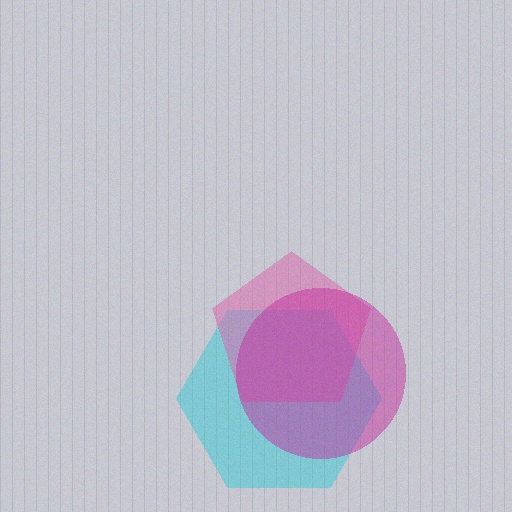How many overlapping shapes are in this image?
There are 3 overlapping shapes in the image.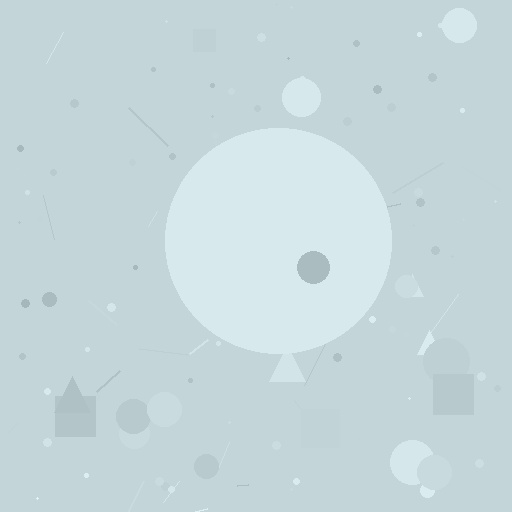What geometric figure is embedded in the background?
A circle is embedded in the background.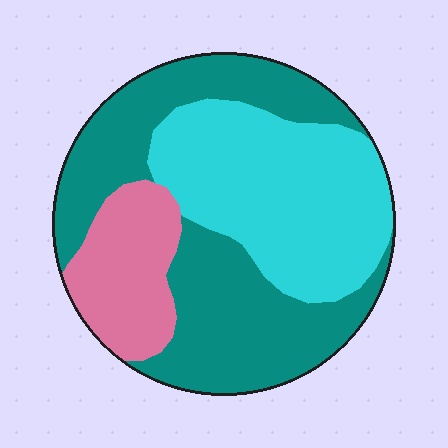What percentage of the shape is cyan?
Cyan covers about 35% of the shape.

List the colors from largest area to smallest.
From largest to smallest: teal, cyan, pink.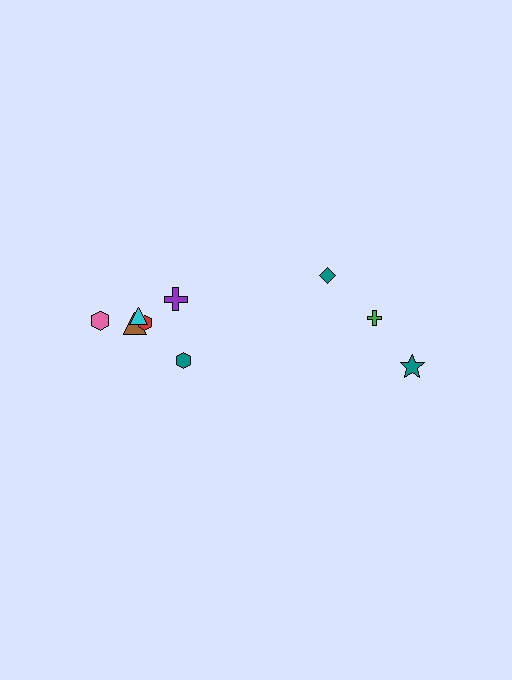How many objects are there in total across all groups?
There are 9 objects.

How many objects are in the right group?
There are 3 objects.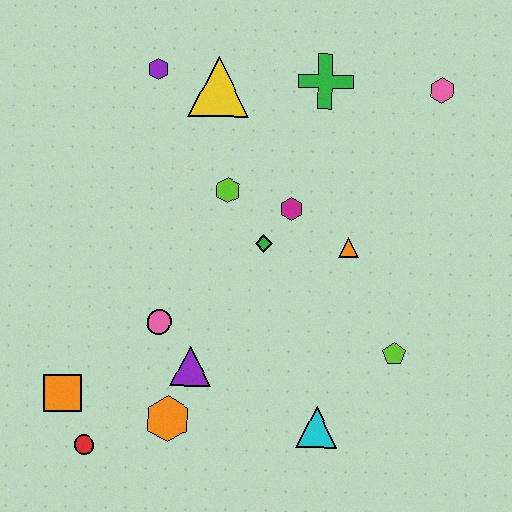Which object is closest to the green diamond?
The magenta hexagon is closest to the green diamond.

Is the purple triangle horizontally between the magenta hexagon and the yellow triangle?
No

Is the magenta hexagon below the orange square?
No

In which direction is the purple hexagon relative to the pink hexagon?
The purple hexagon is to the left of the pink hexagon.